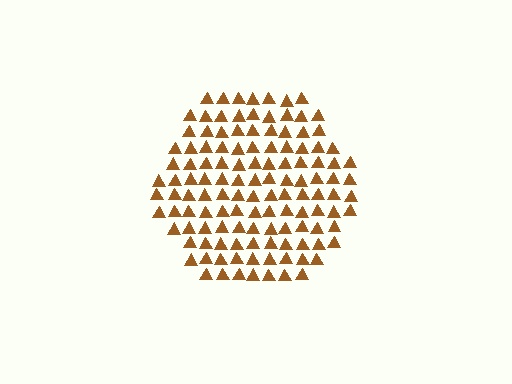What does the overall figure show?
The overall figure shows a hexagon.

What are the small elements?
The small elements are triangles.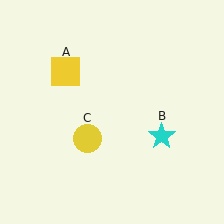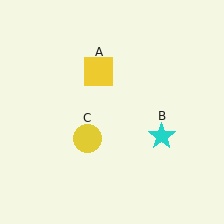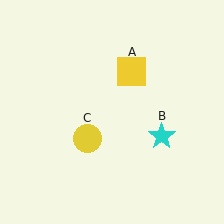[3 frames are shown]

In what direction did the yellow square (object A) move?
The yellow square (object A) moved right.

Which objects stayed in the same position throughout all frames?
Cyan star (object B) and yellow circle (object C) remained stationary.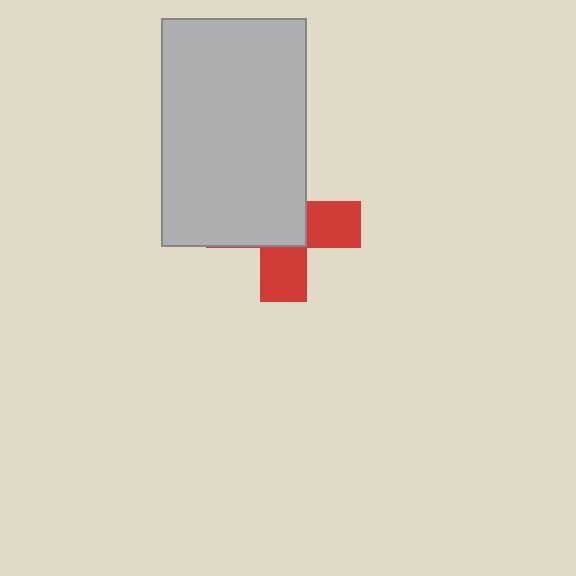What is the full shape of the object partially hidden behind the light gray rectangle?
The partially hidden object is a red cross.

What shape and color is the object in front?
The object in front is a light gray rectangle.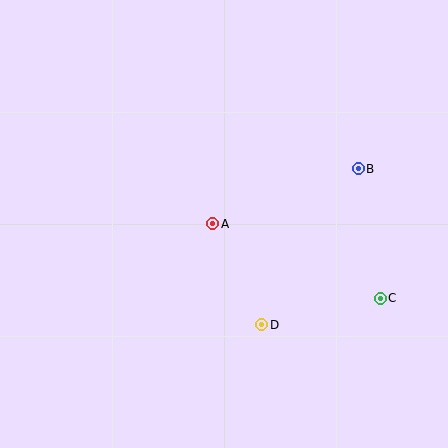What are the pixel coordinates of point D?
Point D is at (262, 325).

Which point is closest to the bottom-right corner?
Point C is closest to the bottom-right corner.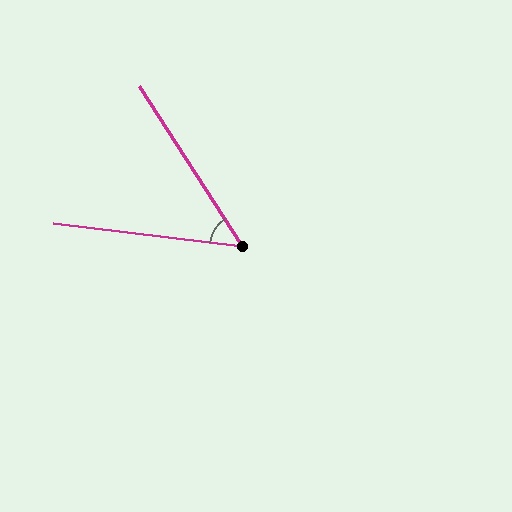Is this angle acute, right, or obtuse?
It is acute.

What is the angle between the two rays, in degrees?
Approximately 50 degrees.